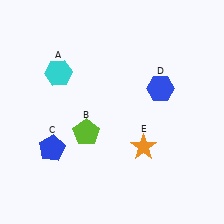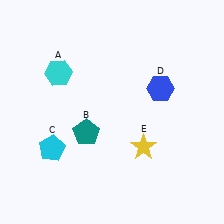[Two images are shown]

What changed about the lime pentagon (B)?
In Image 1, B is lime. In Image 2, it changed to teal.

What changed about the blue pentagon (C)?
In Image 1, C is blue. In Image 2, it changed to cyan.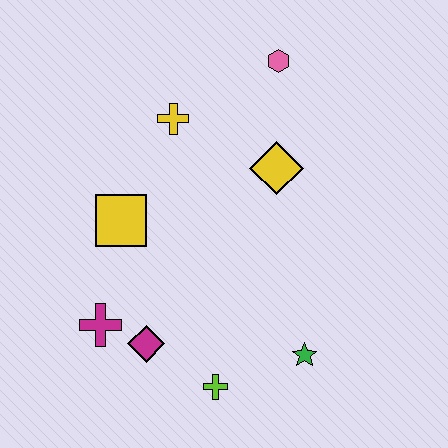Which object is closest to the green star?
The lime cross is closest to the green star.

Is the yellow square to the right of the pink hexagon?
No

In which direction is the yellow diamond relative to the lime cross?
The yellow diamond is above the lime cross.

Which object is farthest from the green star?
The pink hexagon is farthest from the green star.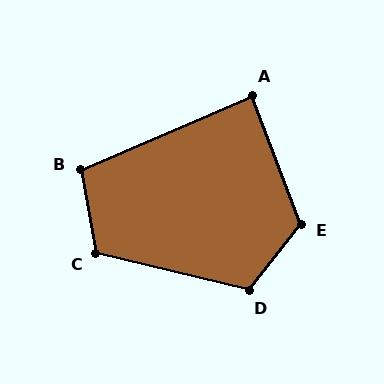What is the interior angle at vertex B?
Approximately 103 degrees (obtuse).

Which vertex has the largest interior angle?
E, at approximately 121 degrees.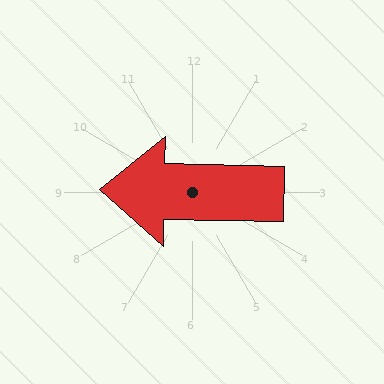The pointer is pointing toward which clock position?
Roughly 9 o'clock.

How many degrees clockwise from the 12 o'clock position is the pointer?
Approximately 271 degrees.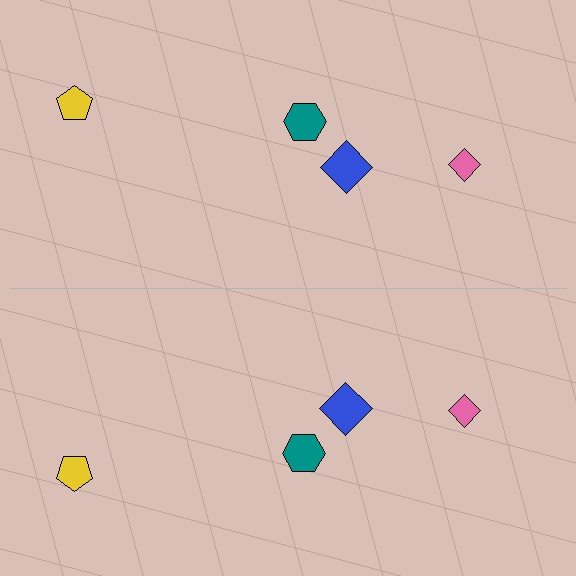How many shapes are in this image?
There are 8 shapes in this image.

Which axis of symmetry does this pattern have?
The pattern has a horizontal axis of symmetry running through the center of the image.